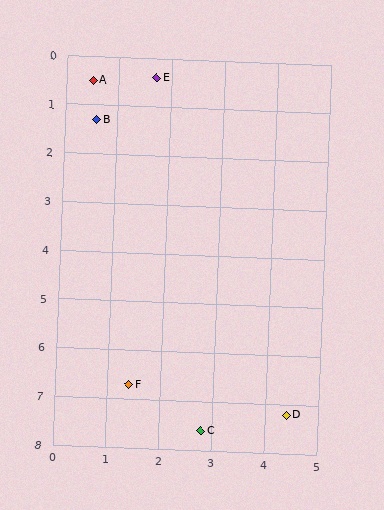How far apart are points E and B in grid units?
Points E and B are about 1.4 grid units apart.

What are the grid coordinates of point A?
Point A is at approximately (0.5, 0.5).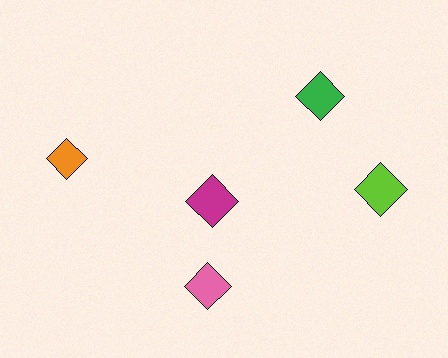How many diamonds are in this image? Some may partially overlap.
There are 5 diamonds.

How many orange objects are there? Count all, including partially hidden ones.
There is 1 orange object.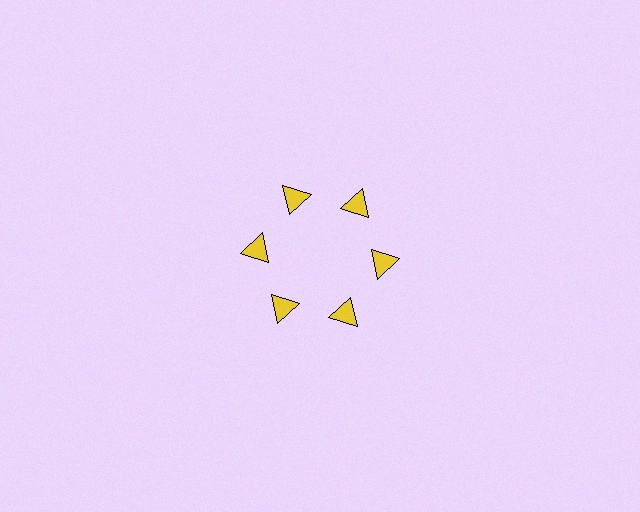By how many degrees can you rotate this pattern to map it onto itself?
The pattern maps onto itself every 60 degrees of rotation.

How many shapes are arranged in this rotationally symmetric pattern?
There are 6 shapes, arranged in 6 groups of 1.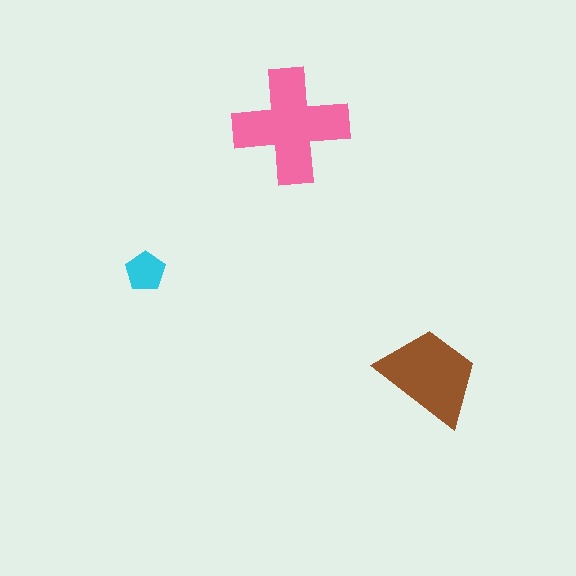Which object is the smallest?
The cyan pentagon.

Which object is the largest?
The pink cross.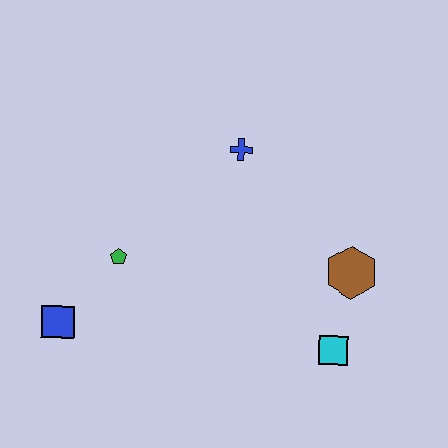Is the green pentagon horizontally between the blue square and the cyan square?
Yes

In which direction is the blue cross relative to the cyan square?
The blue cross is above the cyan square.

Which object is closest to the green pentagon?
The blue square is closest to the green pentagon.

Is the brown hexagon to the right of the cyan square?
Yes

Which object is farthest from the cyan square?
The blue square is farthest from the cyan square.